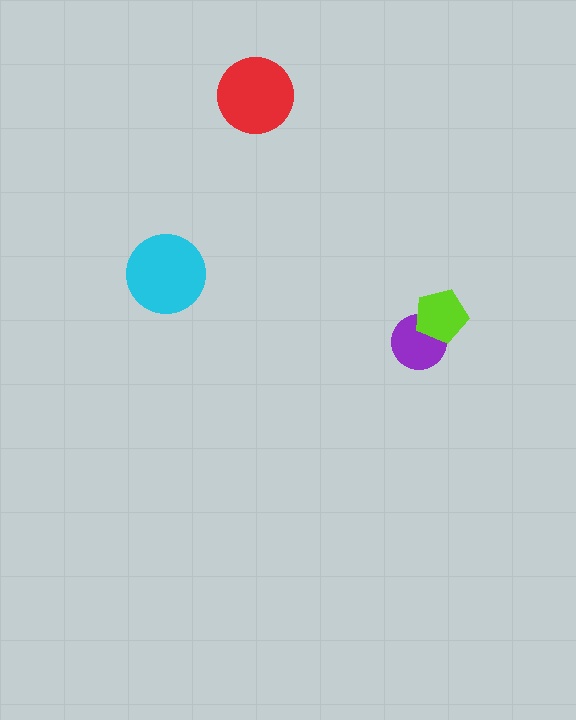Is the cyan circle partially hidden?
No, no other shape covers it.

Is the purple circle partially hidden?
Yes, it is partially covered by another shape.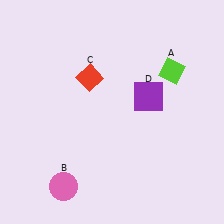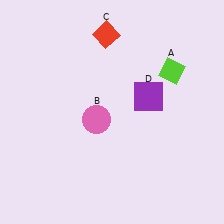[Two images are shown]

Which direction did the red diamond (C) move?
The red diamond (C) moved up.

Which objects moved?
The objects that moved are: the pink circle (B), the red diamond (C).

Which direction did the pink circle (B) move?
The pink circle (B) moved up.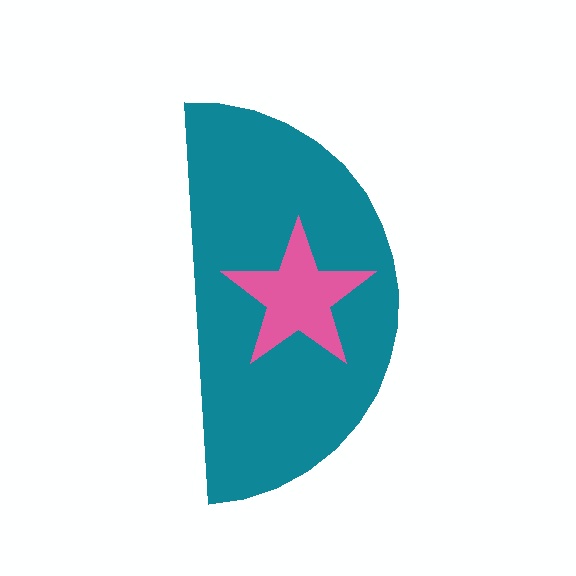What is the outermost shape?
The teal semicircle.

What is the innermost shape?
The pink star.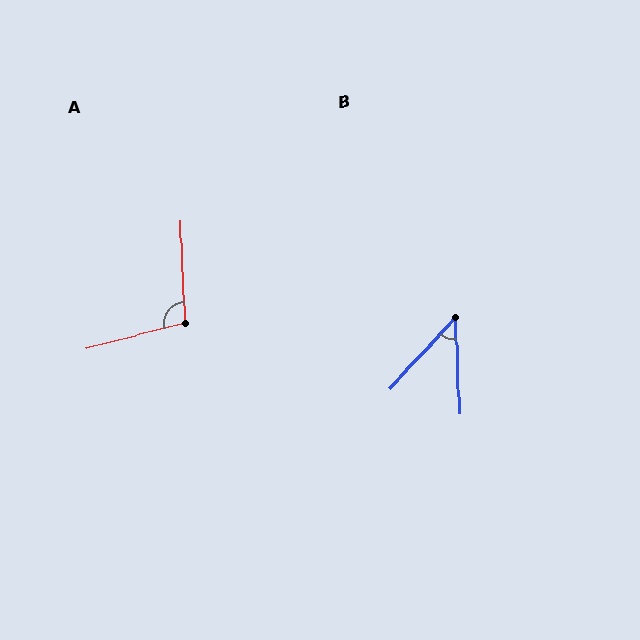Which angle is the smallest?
B, at approximately 45 degrees.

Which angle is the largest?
A, at approximately 102 degrees.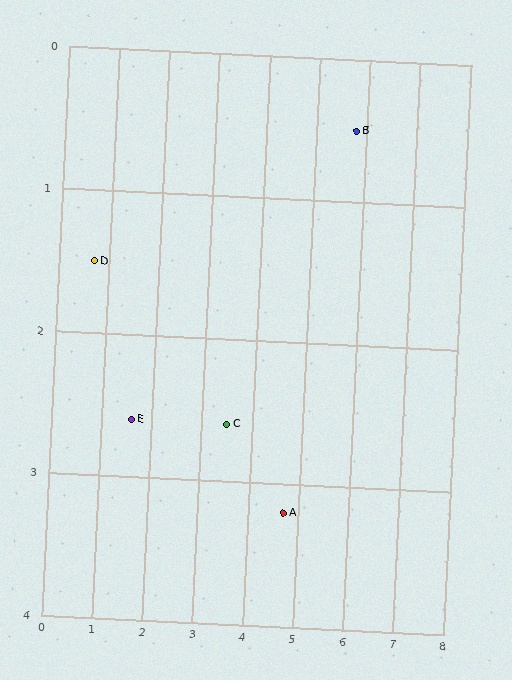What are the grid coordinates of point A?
Point A is at approximately (4.7, 3.2).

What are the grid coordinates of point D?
Point D is at approximately (0.7, 1.5).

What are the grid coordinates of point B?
Point B is at approximately (5.8, 0.5).